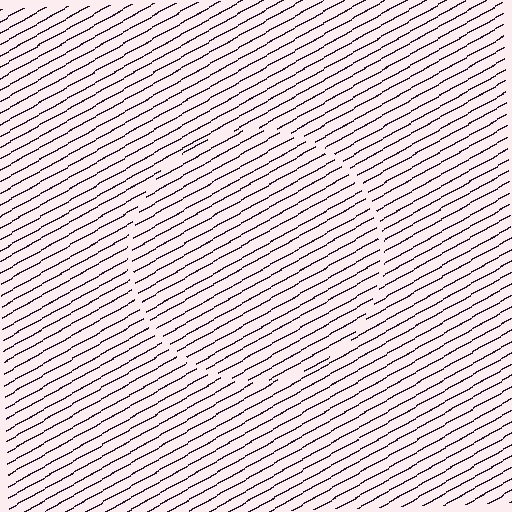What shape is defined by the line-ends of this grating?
An illusory circle. The interior of the shape contains the same grating, shifted by half a period — the contour is defined by the phase discontinuity where line-ends from the inner and outer gratings abut.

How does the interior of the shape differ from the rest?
The interior of the shape contains the same grating, shifted by half a period — the contour is defined by the phase discontinuity where line-ends from the inner and outer gratings abut.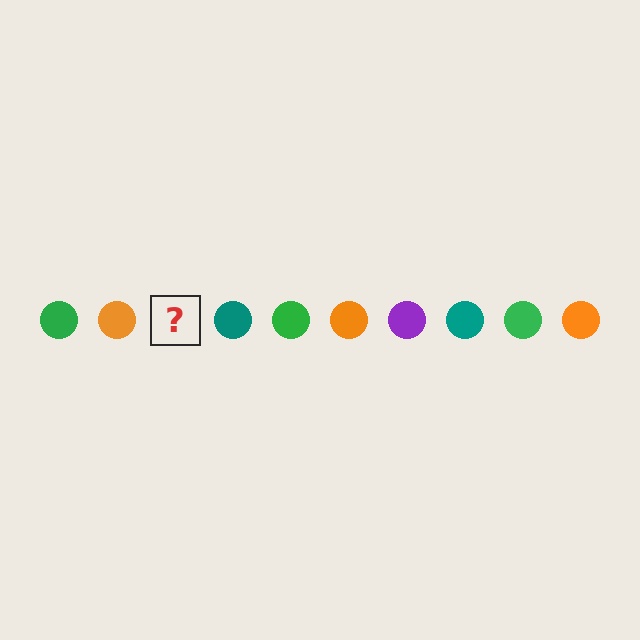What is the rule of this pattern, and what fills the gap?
The rule is that the pattern cycles through green, orange, purple, teal circles. The gap should be filled with a purple circle.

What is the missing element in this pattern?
The missing element is a purple circle.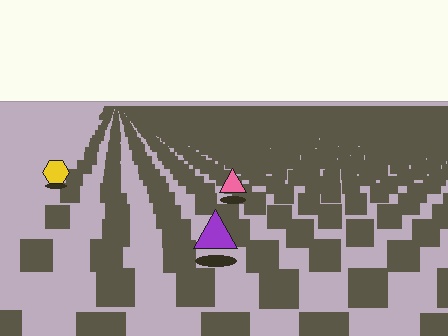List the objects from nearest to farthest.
From nearest to farthest: the purple triangle, the pink triangle, the yellow hexagon.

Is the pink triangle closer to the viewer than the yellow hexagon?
Yes. The pink triangle is closer — you can tell from the texture gradient: the ground texture is coarser near it.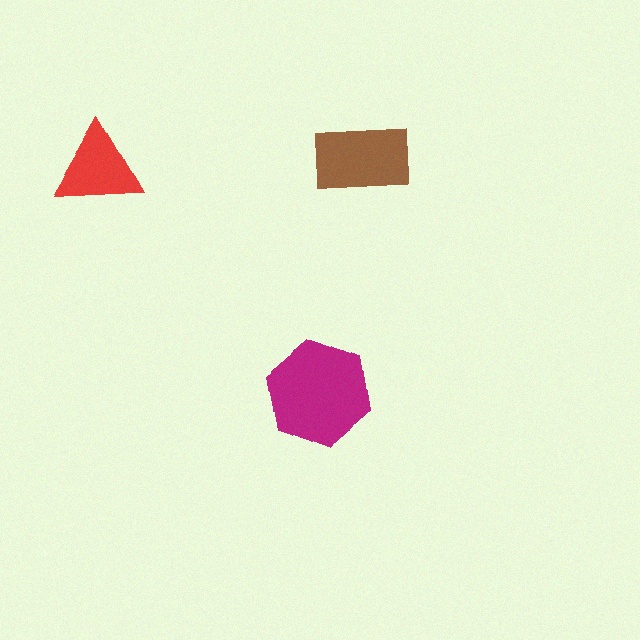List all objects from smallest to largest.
The red triangle, the brown rectangle, the magenta hexagon.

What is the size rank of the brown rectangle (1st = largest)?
2nd.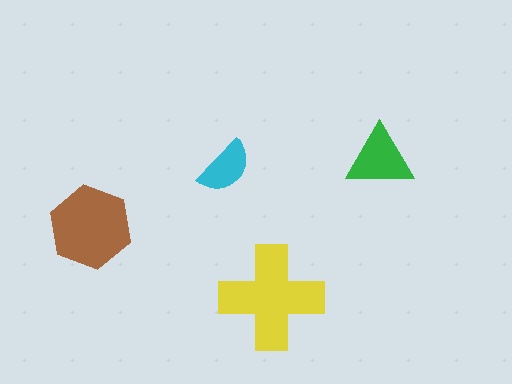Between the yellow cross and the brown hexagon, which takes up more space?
The yellow cross.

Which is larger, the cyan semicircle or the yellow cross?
The yellow cross.